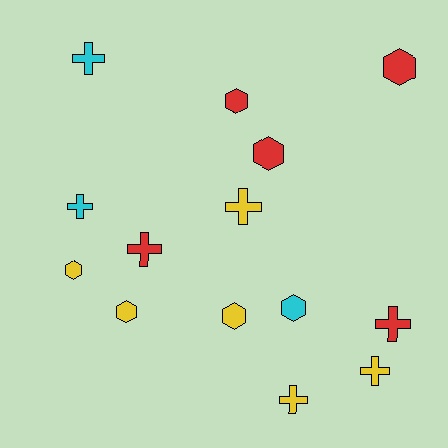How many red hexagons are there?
There are 3 red hexagons.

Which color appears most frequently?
Yellow, with 6 objects.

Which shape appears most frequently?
Cross, with 7 objects.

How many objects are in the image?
There are 14 objects.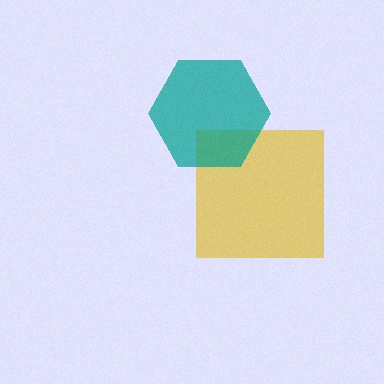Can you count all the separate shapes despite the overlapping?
Yes, there are 2 separate shapes.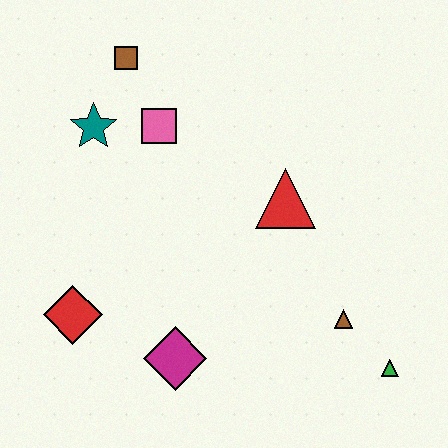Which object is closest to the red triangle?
The brown triangle is closest to the red triangle.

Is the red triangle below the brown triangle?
No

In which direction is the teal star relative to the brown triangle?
The teal star is to the left of the brown triangle.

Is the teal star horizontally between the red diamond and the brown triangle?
Yes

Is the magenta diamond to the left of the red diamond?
No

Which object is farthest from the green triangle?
The brown square is farthest from the green triangle.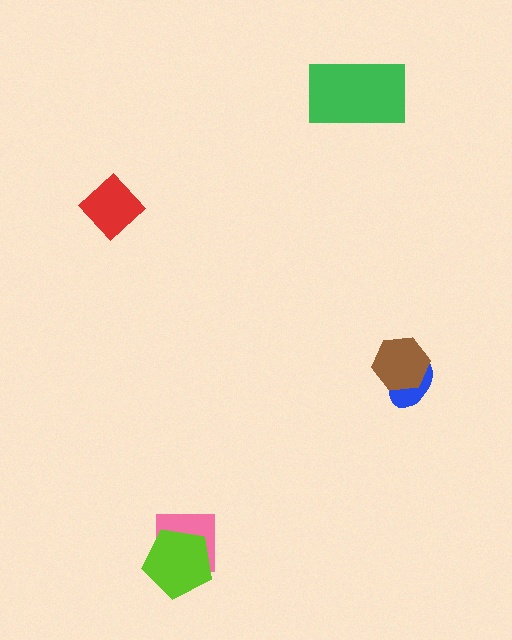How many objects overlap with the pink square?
1 object overlaps with the pink square.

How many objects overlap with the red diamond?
0 objects overlap with the red diamond.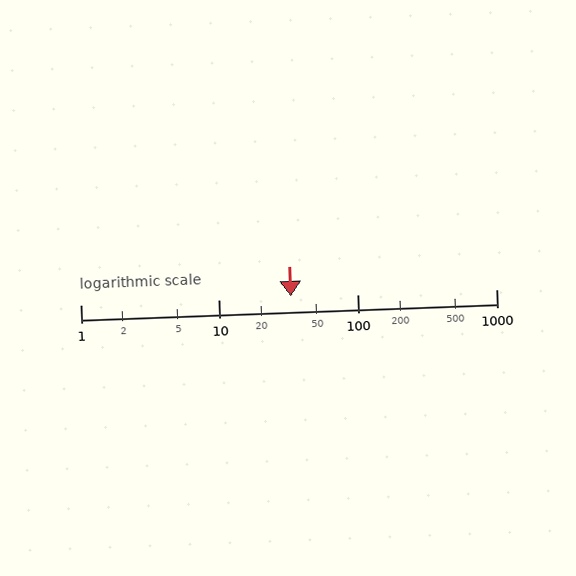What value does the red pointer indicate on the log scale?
The pointer indicates approximately 33.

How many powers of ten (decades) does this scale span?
The scale spans 3 decades, from 1 to 1000.